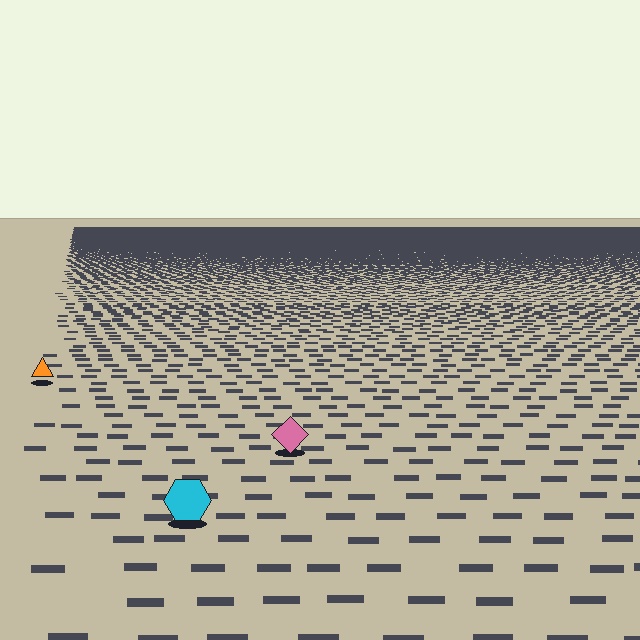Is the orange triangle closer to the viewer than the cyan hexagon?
No. The cyan hexagon is closer — you can tell from the texture gradient: the ground texture is coarser near it.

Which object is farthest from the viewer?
The orange triangle is farthest from the viewer. It appears smaller and the ground texture around it is denser.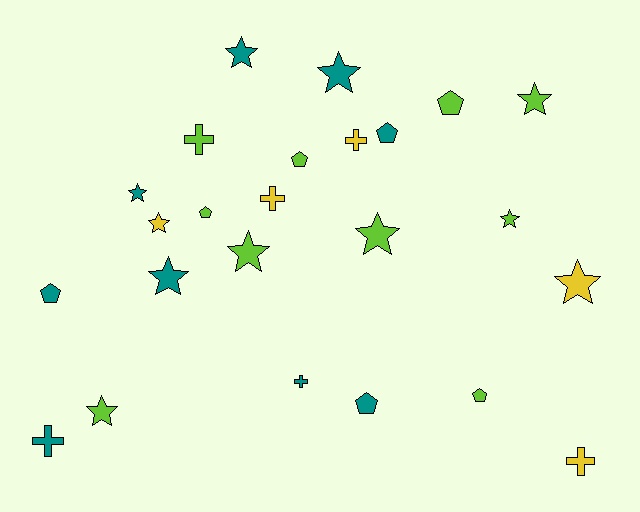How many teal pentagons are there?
There are 3 teal pentagons.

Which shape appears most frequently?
Star, with 11 objects.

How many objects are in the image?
There are 24 objects.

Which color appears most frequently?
Lime, with 10 objects.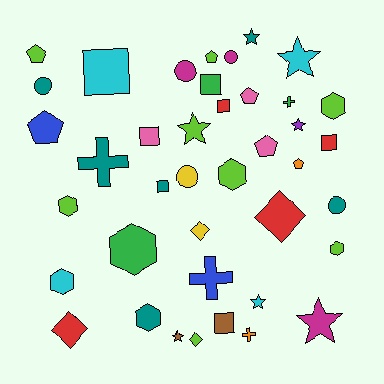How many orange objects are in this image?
There are 2 orange objects.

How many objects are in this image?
There are 40 objects.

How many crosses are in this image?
There are 4 crosses.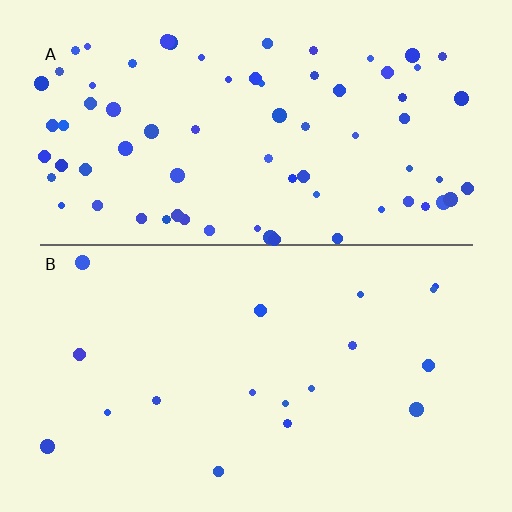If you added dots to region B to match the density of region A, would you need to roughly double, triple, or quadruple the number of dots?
Approximately quadruple.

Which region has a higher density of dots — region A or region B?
A (the top).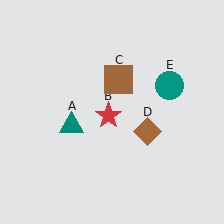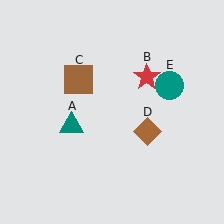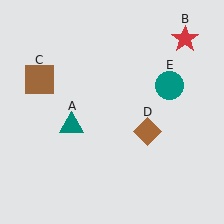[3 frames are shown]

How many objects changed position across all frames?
2 objects changed position: red star (object B), brown square (object C).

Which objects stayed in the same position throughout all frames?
Teal triangle (object A) and brown diamond (object D) and teal circle (object E) remained stationary.